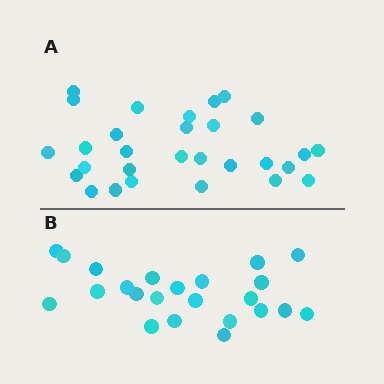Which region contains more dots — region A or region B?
Region A (the top region) has more dots.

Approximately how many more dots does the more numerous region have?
Region A has about 6 more dots than region B.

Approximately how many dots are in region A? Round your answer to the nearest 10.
About 30 dots. (The exact count is 29, which rounds to 30.)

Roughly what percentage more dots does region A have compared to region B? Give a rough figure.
About 25% more.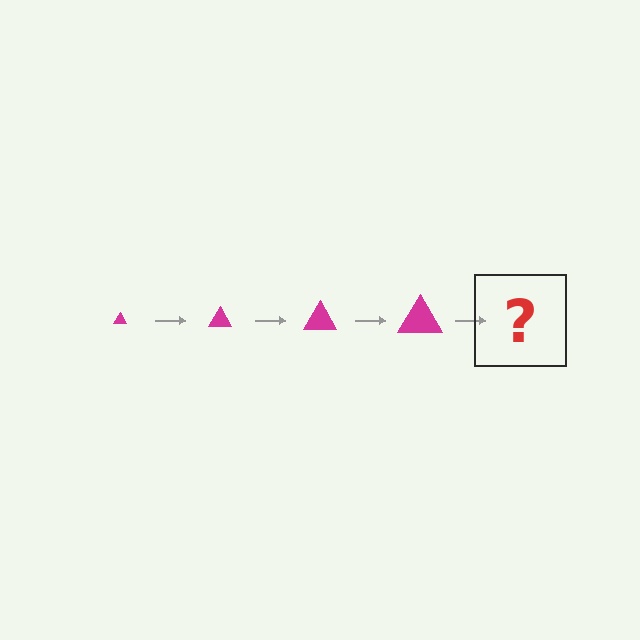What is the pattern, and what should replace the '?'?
The pattern is that the triangle gets progressively larger each step. The '?' should be a magenta triangle, larger than the previous one.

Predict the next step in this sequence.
The next step is a magenta triangle, larger than the previous one.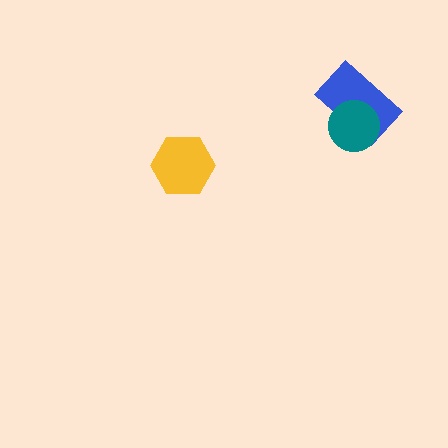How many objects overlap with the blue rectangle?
1 object overlaps with the blue rectangle.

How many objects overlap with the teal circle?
1 object overlaps with the teal circle.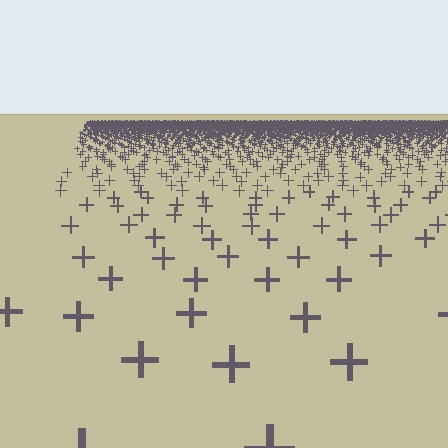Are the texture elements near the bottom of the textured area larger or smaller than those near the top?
Larger. Near the bottom, elements are closer to the viewer and appear at a bigger on-screen size.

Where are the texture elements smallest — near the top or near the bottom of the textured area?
Near the top.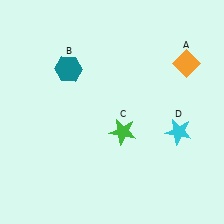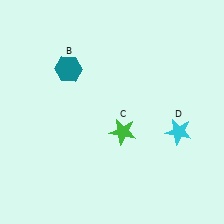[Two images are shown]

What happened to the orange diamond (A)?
The orange diamond (A) was removed in Image 2. It was in the top-right area of Image 1.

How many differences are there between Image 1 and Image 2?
There is 1 difference between the two images.